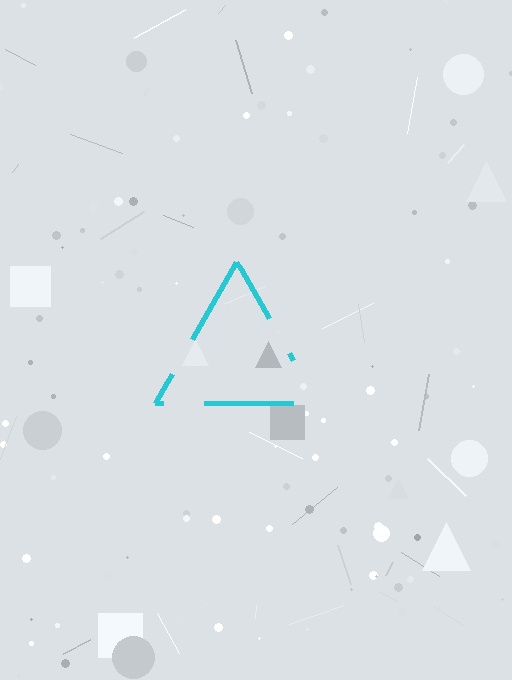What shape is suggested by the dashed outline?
The dashed outline suggests a triangle.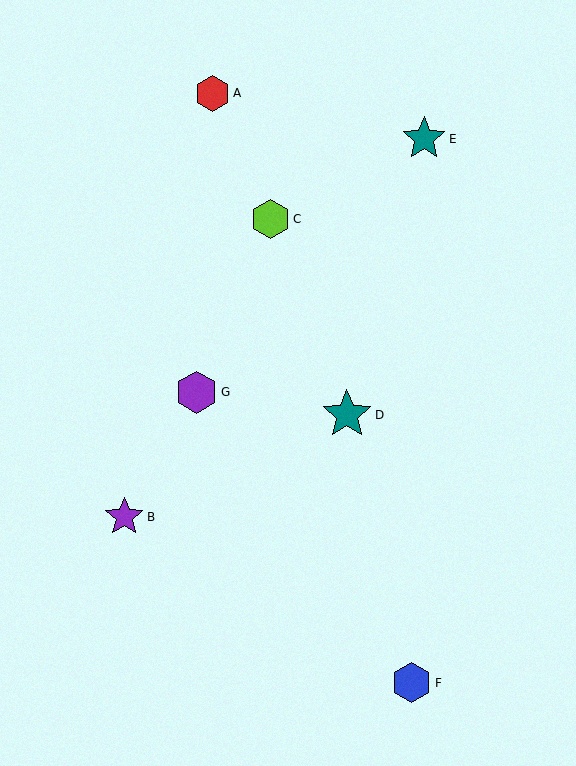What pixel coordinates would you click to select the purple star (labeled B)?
Click at (124, 517) to select the purple star B.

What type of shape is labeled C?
Shape C is a lime hexagon.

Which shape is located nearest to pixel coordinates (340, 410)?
The teal star (labeled D) at (347, 415) is nearest to that location.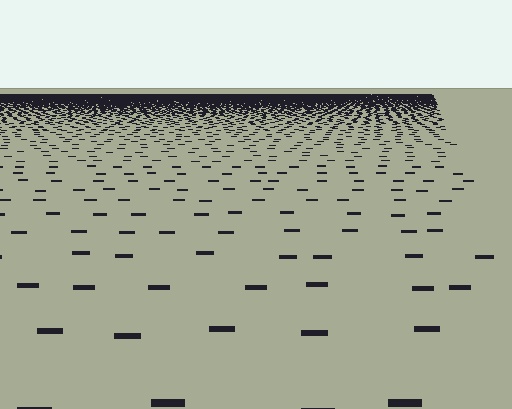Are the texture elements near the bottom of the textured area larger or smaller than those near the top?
Larger. Near the bottom, elements are closer to the viewer and appear at a bigger on-screen size.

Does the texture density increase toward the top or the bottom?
Density increases toward the top.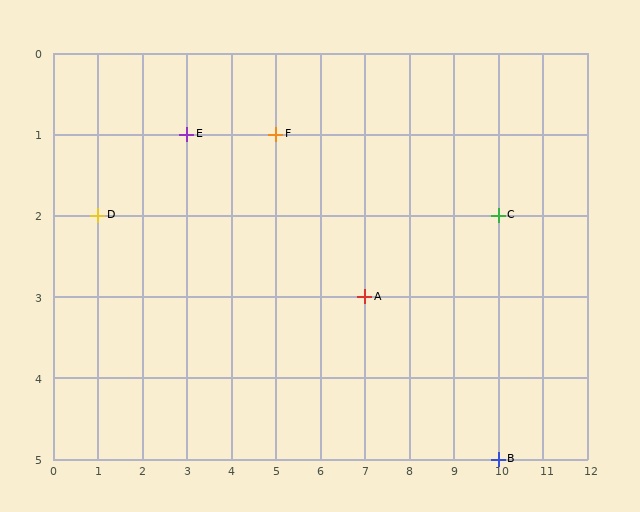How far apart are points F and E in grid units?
Points F and E are 2 columns apart.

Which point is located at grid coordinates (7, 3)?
Point A is at (7, 3).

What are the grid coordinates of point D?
Point D is at grid coordinates (1, 2).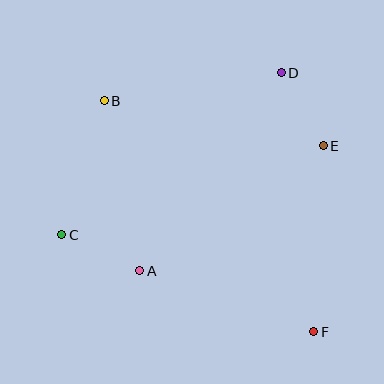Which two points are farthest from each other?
Points B and F are farthest from each other.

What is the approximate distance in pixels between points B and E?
The distance between B and E is approximately 223 pixels.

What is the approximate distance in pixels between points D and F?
The distance between D and F is approximately 261 pixels.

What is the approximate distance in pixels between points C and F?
The distance between C and F is approximately 270 pixels.